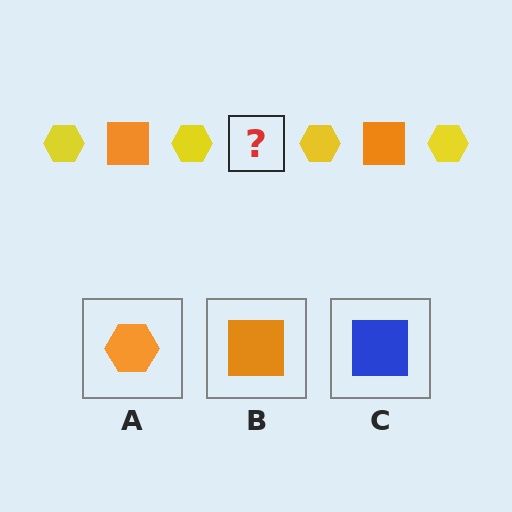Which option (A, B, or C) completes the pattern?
B.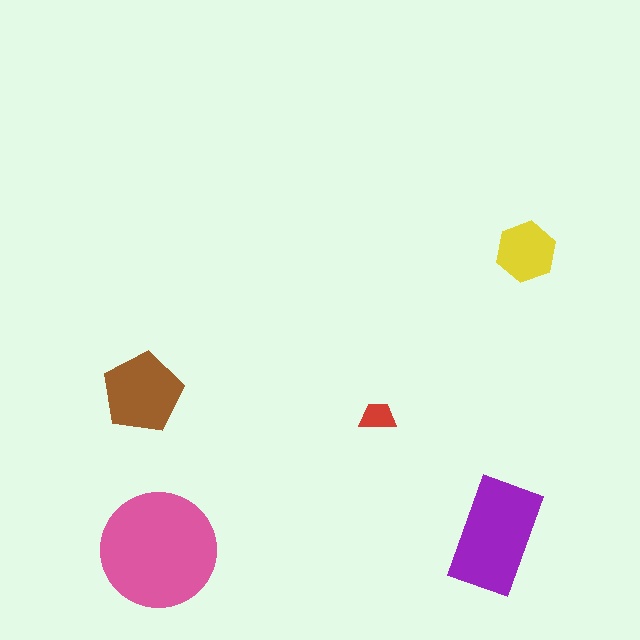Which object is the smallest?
The red trapezoid.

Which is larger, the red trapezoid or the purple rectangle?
The purple rectangle.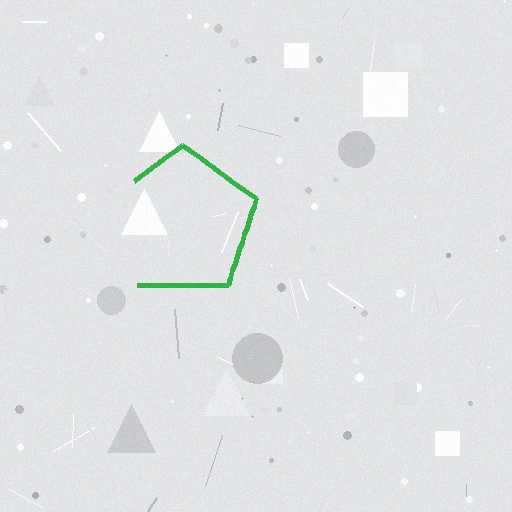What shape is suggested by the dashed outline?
The dashed outline suggests a pentagon.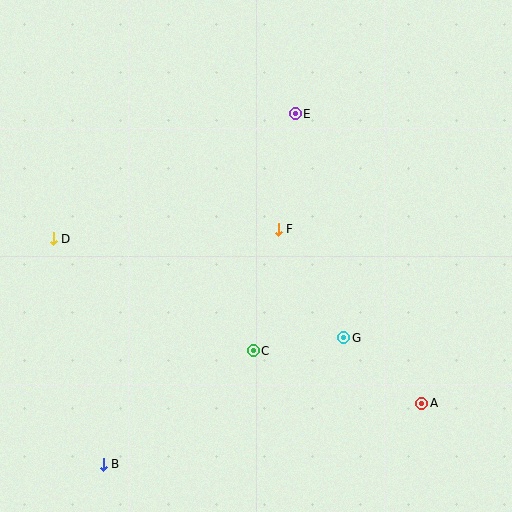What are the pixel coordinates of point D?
Point D is at (53, 239).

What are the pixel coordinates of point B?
Point B is at (103, 464).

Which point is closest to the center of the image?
Point F at (278, 229) is closest to the center.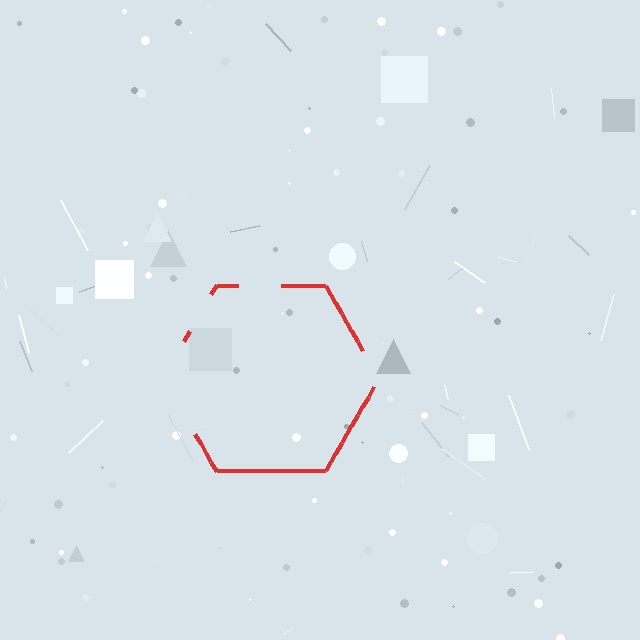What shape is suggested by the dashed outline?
The dashed outline suggests a hexagon.